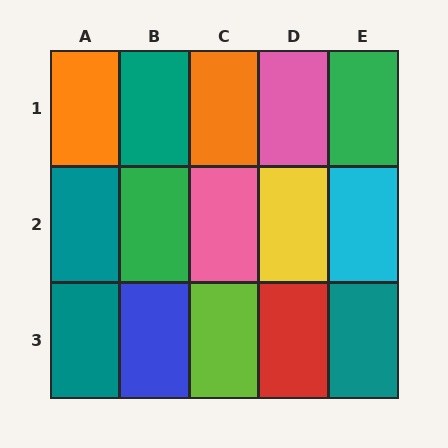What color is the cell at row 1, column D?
Pink.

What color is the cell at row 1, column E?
Green.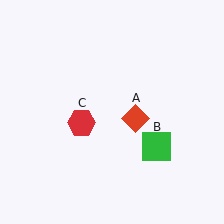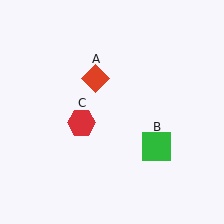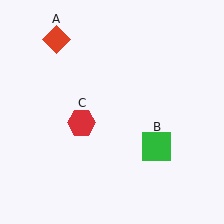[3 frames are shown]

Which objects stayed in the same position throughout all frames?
Green square (object B) and red hexagon (object C) remained stationary.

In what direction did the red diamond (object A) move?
The red diamond (object A) moved up and to the left.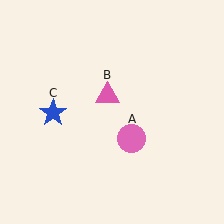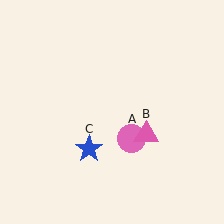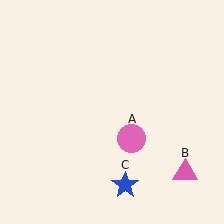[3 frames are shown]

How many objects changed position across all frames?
2 objects changed position: pink triangle (object B), blue star (object C).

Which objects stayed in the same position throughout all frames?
Pink circle (object A) remained stationary.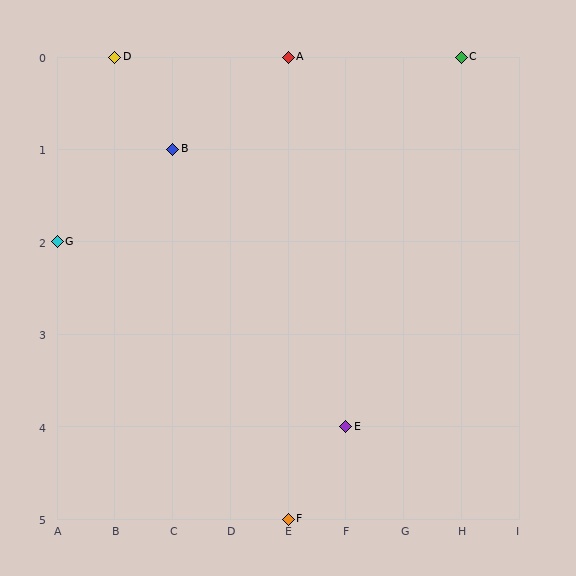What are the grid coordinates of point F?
Point F is at grid coordinates (E, 5).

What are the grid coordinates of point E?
Point E is at grid coordinates (F, 4).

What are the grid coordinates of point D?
Point D is at grid coordinates (B, 0).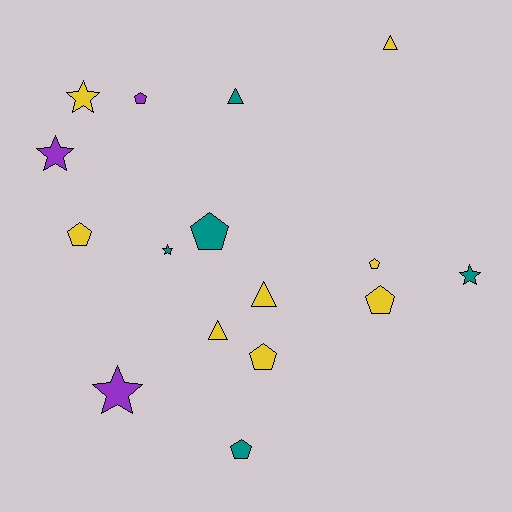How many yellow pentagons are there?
There are 4 yellow pentagons.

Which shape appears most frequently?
Pentagon, with 7 objects.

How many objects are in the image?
There are 16 objects.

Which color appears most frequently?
Yellow, with 8 objects.